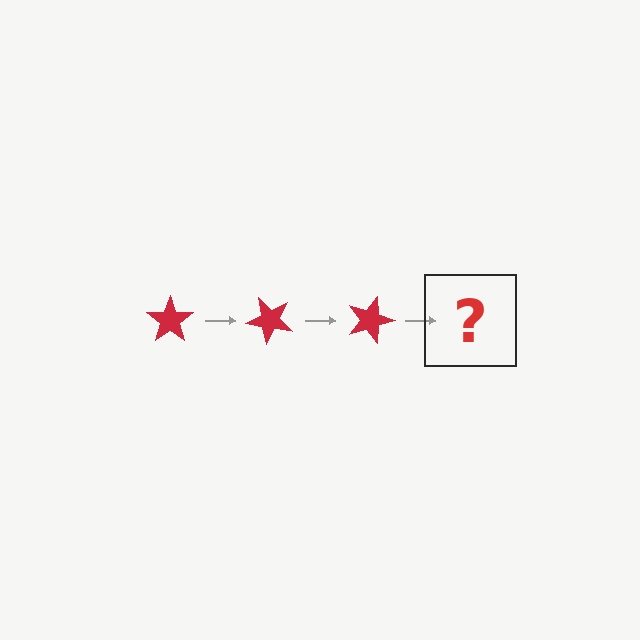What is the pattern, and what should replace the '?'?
The pattern is that the star rotates 45 degrees each step. The '?' should be a red star rotated 135 degrees.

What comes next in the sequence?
The next element should be a red star rotated 135 degrees.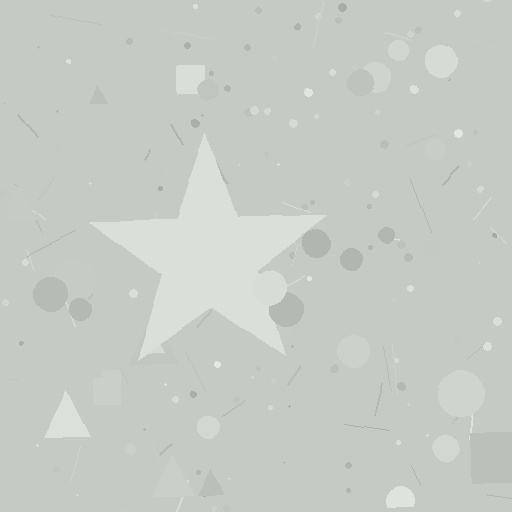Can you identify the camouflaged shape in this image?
The camouflaged shape is a star.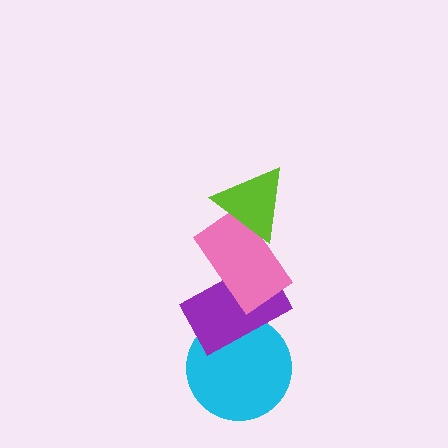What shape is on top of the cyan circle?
The purple rectangle is on top of the cyan circle.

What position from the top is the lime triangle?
The lime triangle is 1st from the top.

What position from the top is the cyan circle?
The cyan circle is 4th from the top.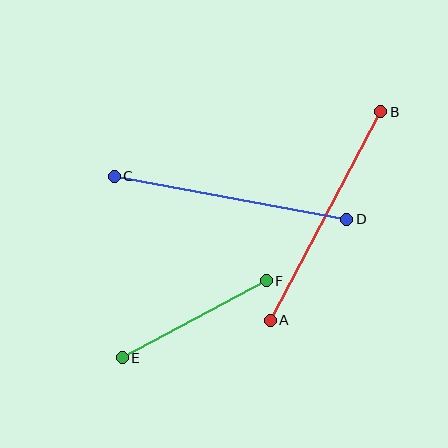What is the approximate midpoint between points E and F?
The midpoint is at approximately (194, 319) pixels.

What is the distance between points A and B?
The distance is approximately 236 pixels.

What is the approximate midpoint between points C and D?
The midpoint is at approximately (231, 198) pixels.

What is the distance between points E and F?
The distance is approximately 163 pixels.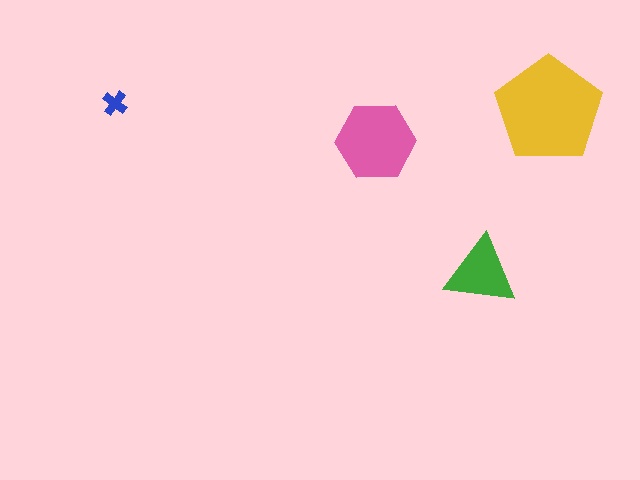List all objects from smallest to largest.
The blue cross, the green triangle, the pink hexagon, the yellow pentagon.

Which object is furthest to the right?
The yellow pentagon is rightmost.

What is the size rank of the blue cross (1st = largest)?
4th.